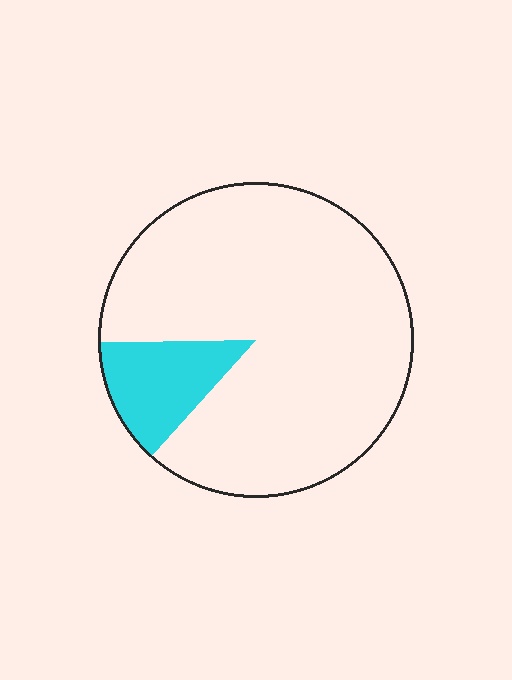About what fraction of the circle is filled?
About one eighth (1/8).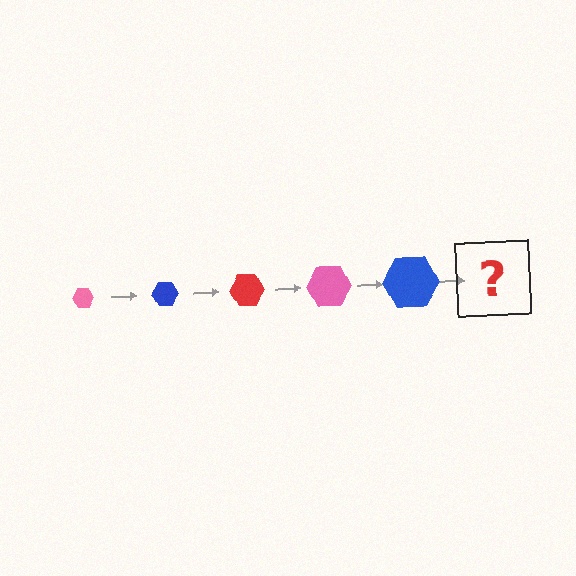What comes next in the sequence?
The next element should be a red hexagon, larger than the previous one.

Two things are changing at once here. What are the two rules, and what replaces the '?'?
The two rules are that the hexagon grows larger each step and the color cycles through pink, blue, and red. The '?' should be a red hexagon, larger than the previous one.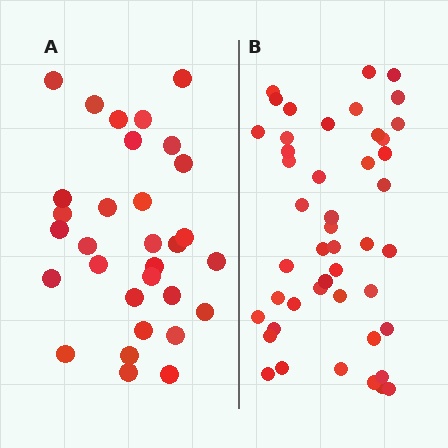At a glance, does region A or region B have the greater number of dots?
Region B (the right region) has more dots.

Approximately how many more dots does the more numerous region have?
Region B has approximately 15 more dots than region A.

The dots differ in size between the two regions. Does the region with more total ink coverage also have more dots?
No. Region A has more total ink coverage because its dots are larger, but region B actually contains more individual dots. Total area can be misleading — the number of items is what matters here.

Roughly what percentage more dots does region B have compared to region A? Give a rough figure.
About 50% more.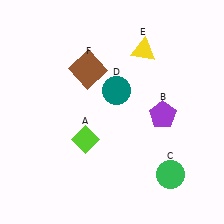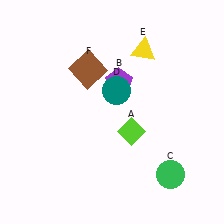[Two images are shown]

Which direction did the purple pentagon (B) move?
The purple pentagon (B) moved left.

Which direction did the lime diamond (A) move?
The lime diamond (A) moved right.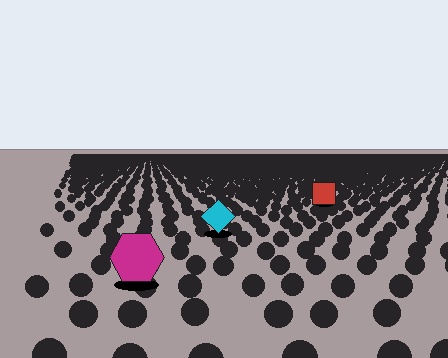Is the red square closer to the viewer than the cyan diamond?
No. The cyan diamond is closer — you can tell from the texture gradient: the ground texture is coarser near it.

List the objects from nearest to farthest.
From nearest to farthest: the magenta hexagon, the cyan diamond, the red square.